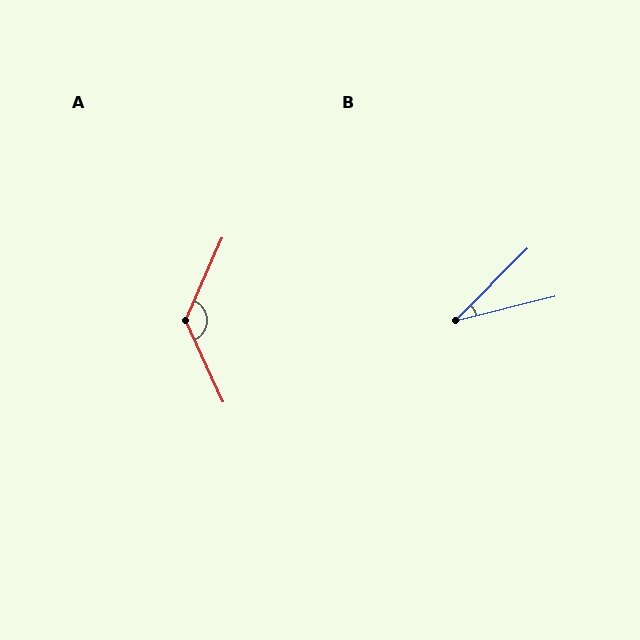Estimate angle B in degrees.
Approximately 31 degrees.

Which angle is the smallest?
B, at approximately 31 degrees.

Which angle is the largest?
A, at approximately 131 degrees.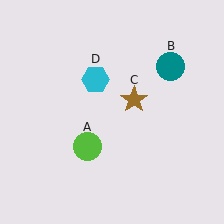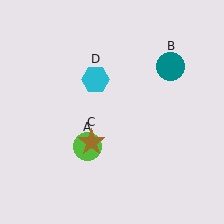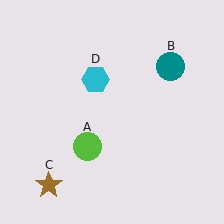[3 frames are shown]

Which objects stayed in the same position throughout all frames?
Lime circle (object A) and teal circle (object B) and cyan hexagon (object D) remained stationary.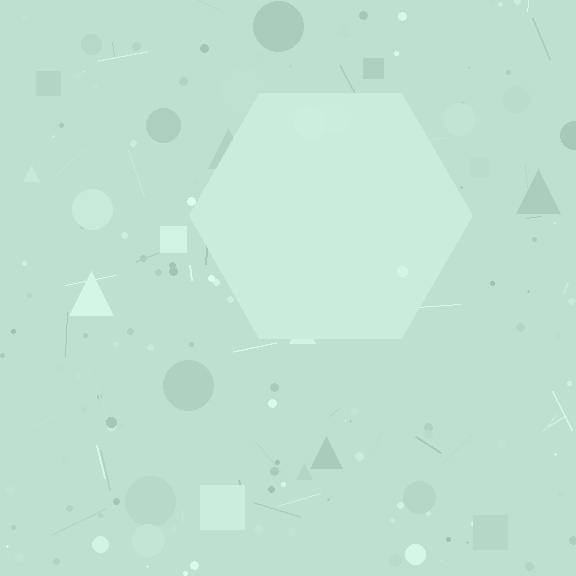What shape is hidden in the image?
A hexagon is hidden in the image.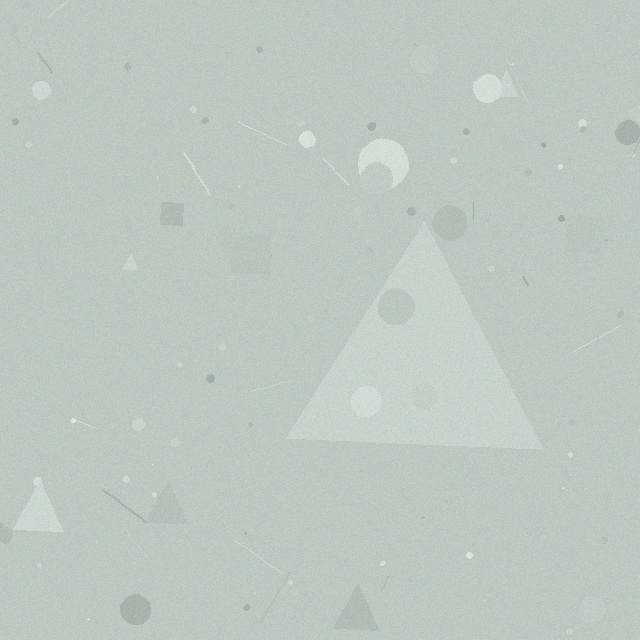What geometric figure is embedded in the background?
A triangle is embedded in the background.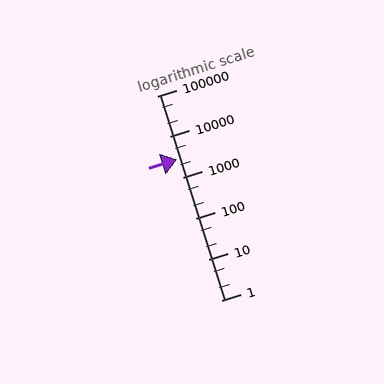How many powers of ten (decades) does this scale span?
The scale spans 5 decades, from 1 to 100000.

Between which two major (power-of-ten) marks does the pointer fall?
The pointer is between 1000 and 10000.